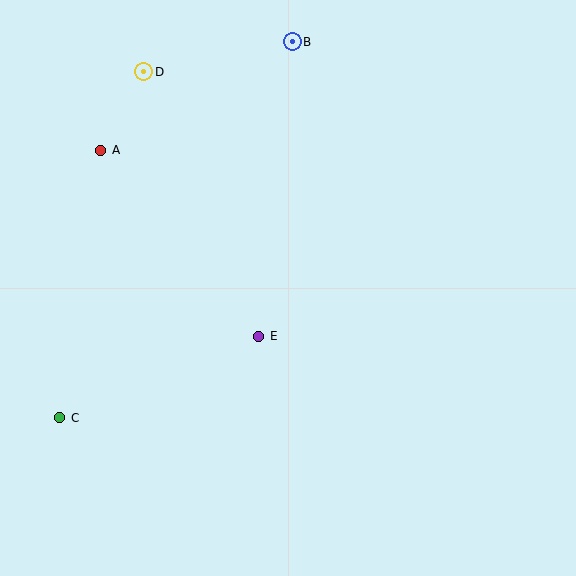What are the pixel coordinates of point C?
Point C is at (60, 418).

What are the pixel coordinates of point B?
Point B is at (292, 42).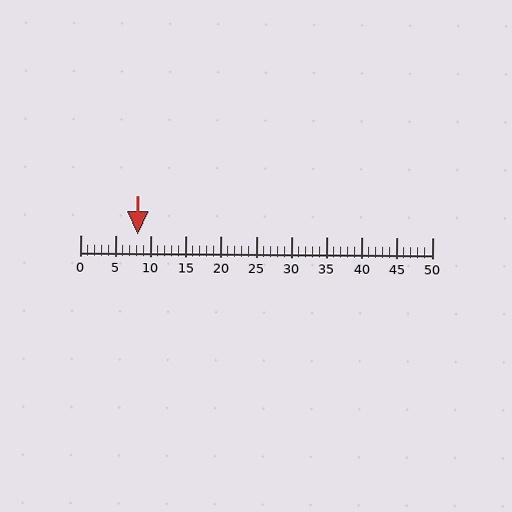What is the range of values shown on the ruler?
The ruler shows values from 0 to 50.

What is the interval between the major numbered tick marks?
The major tick marks are spaced 5 units apart.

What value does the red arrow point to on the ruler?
The red arrow points to approximately 8.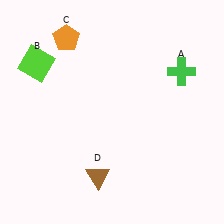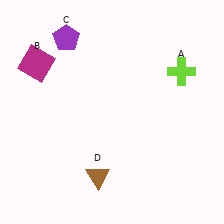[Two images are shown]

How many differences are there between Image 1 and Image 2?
There are 3 differences between the two images.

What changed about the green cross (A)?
In Image 1, A is green. In Image 2, it changed to lime.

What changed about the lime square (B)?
In Image 1, B is lime. In Image 2, it changed to magenta.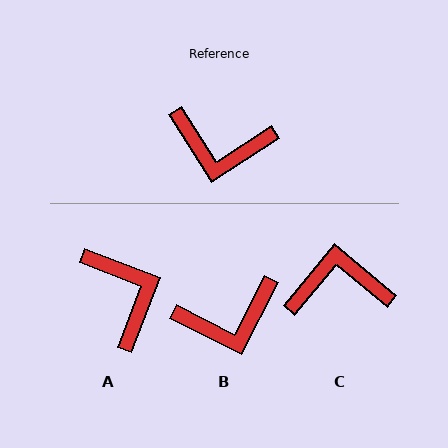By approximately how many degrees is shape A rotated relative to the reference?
Approximately 127 degrees counter-clockwise.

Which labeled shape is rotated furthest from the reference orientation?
C, about 163 degrees away.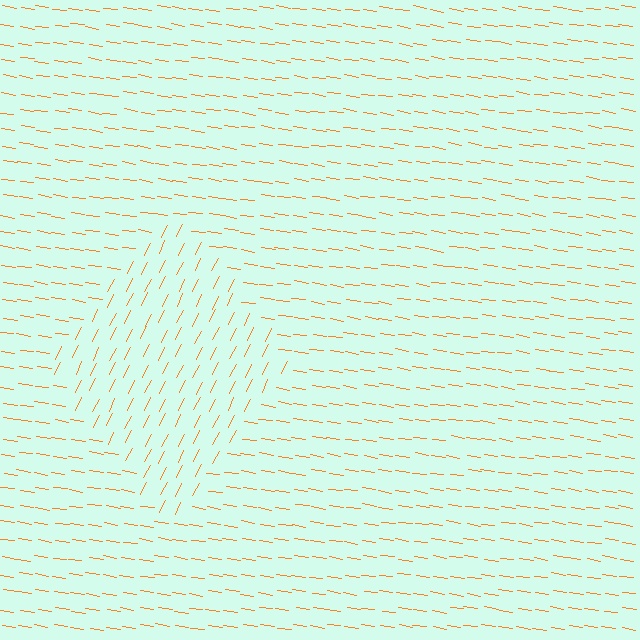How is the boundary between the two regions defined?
The boundary is defined purely by a change in line orientation (approximately 72 degrees difference). All lines are the same color and thickness.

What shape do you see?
I see a diamond.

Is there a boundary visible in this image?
Yes, there is a texture boundary formed by a change in line orientation.